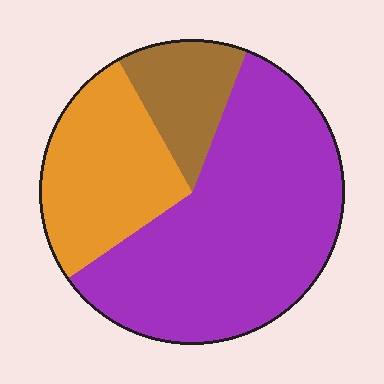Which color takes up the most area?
Purple, at roughly 60%.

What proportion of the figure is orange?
Orange takes up between a sixth and a third of the figure.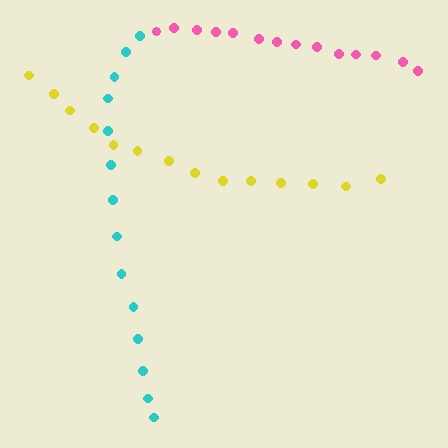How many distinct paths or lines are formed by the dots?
There are 3 distinct paths.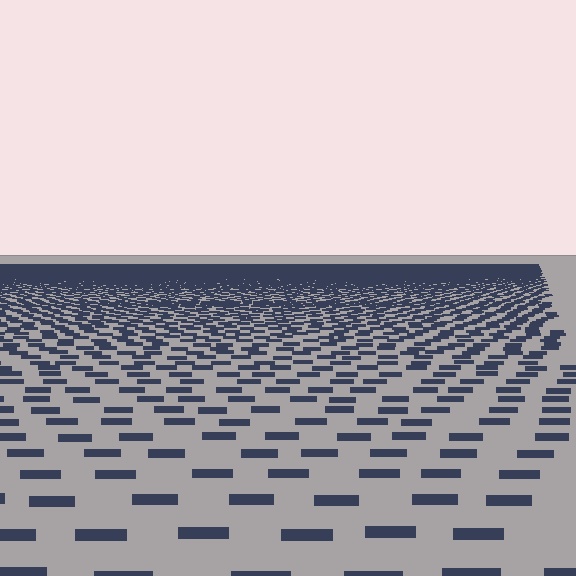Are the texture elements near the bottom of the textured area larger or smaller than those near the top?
Larger. Near the bottom, elements are closer to the viewer and appear at a bigger on-screen size.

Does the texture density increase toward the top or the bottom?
Density increases toward the top.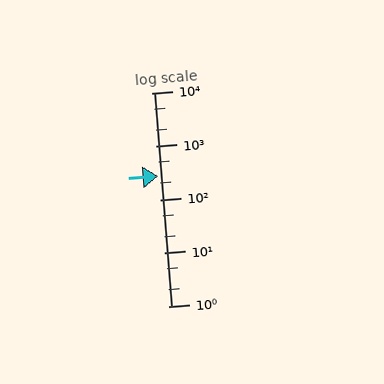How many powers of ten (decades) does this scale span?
The scale spans 4 decades, from 1 to 10000.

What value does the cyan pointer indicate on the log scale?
The pointer indicates approximately 270.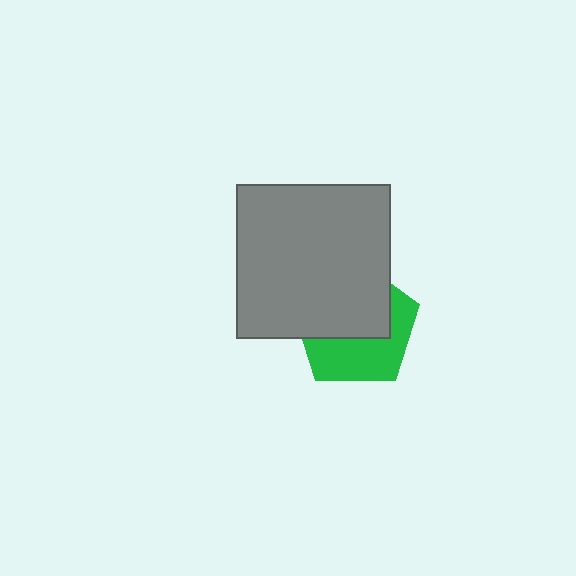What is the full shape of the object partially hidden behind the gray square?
The partially hidden object is a green pentagon.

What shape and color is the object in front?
The object in front is a gray square.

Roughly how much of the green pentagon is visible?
About half of it is visible (roughly 45%).